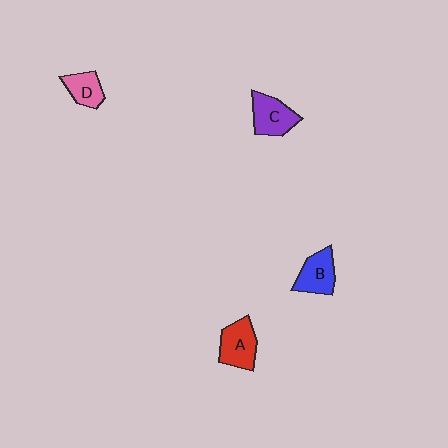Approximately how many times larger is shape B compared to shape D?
Approximately 1.3 times.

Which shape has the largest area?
Shape A (red).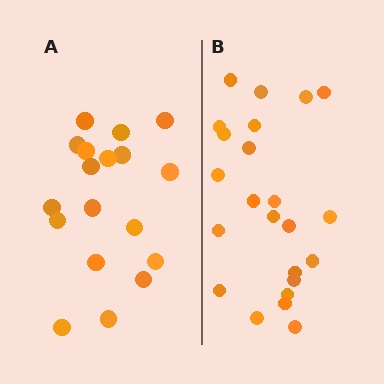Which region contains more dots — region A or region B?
Region B (the right region) has more dots.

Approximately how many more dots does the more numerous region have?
Region B has about 5 more dots than region A.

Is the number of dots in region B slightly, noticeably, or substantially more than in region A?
Region B has noticeably more, but not dramatically so. The ratio is roughly 1.3 to 1.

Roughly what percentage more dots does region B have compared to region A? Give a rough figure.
About 30% more.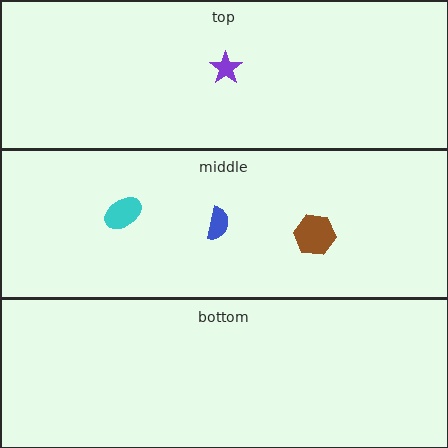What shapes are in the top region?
The purple star.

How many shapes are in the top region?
1.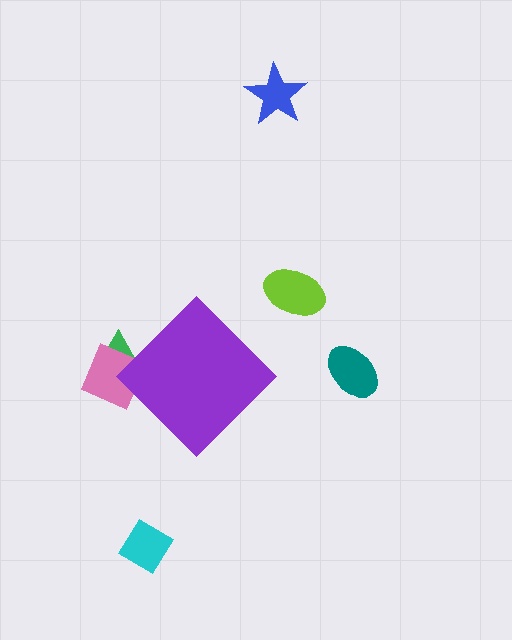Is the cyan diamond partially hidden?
No, the cyan diamond is fully visible.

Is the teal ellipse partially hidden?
No, the teal ellipse is fully visible.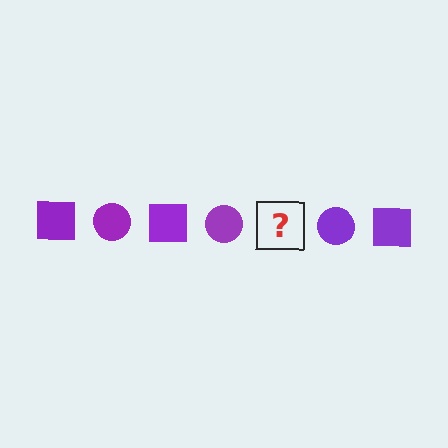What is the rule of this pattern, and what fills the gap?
The rule is that the pattern cycles through square, circle shapes in purple. The gap should be filled with a purple square.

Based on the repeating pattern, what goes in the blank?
The blank should be a purple square.